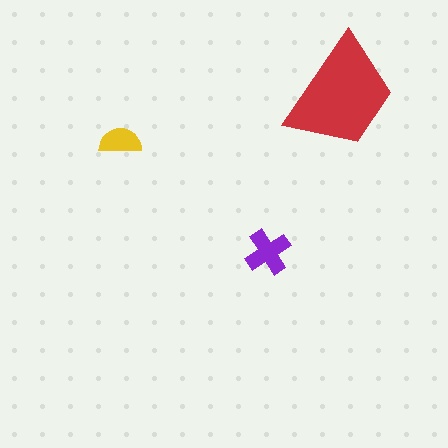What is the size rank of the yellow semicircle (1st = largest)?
3rd.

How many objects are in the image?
There are 3 objects in the image.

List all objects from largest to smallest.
The red trapezoid, the purple cross, the yellow semicircle.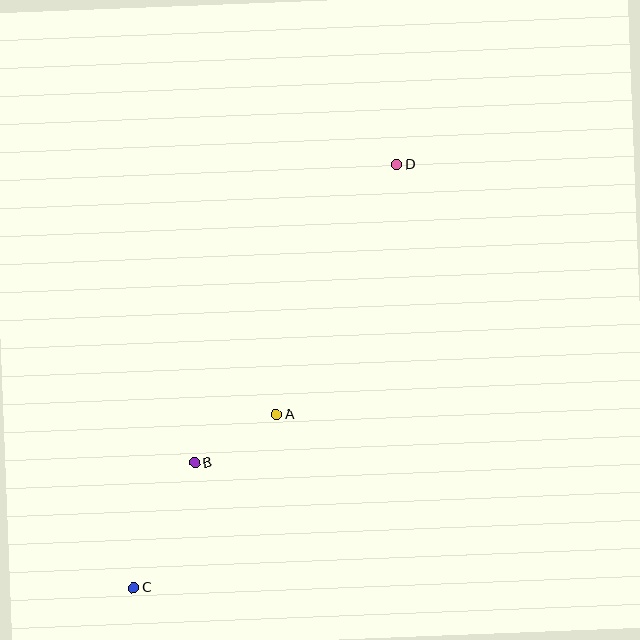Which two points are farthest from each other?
Points C and D are farthest from each other.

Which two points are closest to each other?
Points A and B are closest to each other.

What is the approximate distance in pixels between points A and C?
The distance between A and C is approximately 224 pixels.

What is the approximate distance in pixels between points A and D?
The distance between A and D is approximately 277 pixels.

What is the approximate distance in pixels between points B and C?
The distance between B and C is approximately 139 pixels.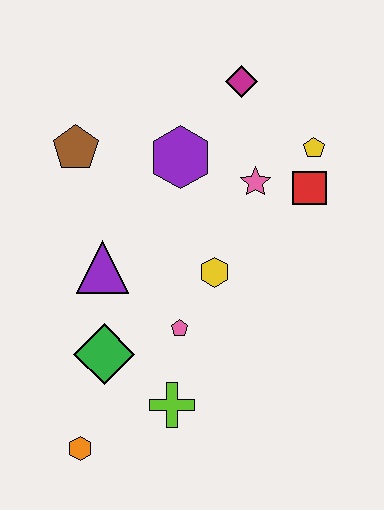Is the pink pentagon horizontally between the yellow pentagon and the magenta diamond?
No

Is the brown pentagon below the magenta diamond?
Yes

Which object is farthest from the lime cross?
The magenta diamond is farthest from the lime cross.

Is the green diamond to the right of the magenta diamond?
No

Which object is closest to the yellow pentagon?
The red square is closest to the yellow pentagon.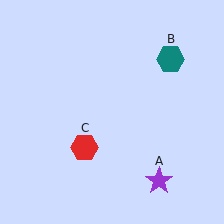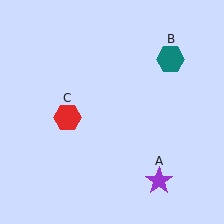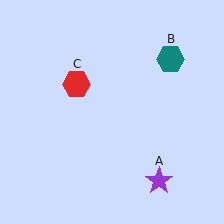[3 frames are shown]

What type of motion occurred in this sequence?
The red hexagon (object C) rotated clockwise around the center of the scene.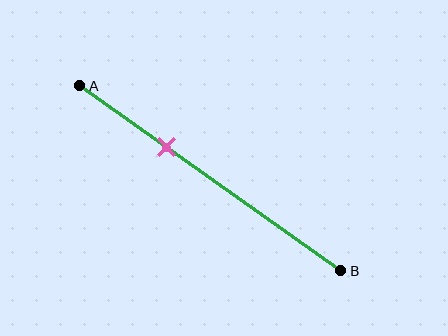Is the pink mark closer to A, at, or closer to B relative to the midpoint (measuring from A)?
The pink mark is closer to point A than the midpoint of segment AB.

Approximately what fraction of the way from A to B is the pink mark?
The pink mark is approximately 35% of the way from A to B.